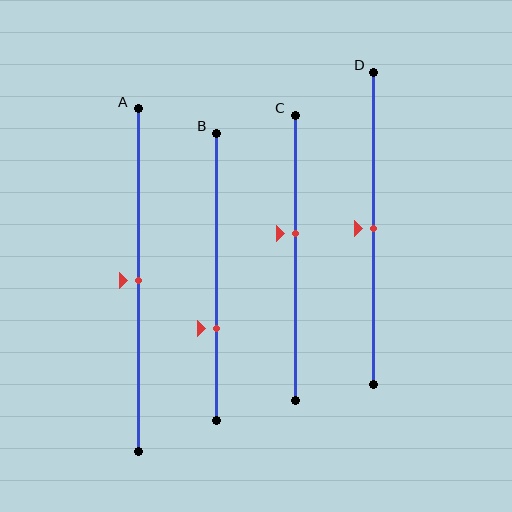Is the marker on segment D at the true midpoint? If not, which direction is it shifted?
Yes, the marker on segment D is at the true midpoint.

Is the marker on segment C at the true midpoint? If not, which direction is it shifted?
No, the marker on segment C is shifted upward by about 8% of the segment length.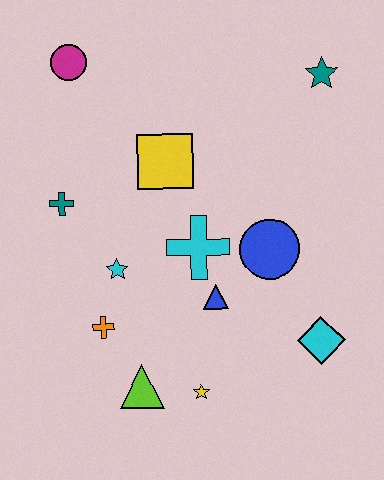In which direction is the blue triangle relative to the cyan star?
The blue triangle is to the right of the cyan star.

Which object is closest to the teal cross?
The cyan star is closest to the teal cross.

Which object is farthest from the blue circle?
The magenta circle is farthest from the blue circle.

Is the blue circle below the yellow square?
Yes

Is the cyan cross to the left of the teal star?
Yes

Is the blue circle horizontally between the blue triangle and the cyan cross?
No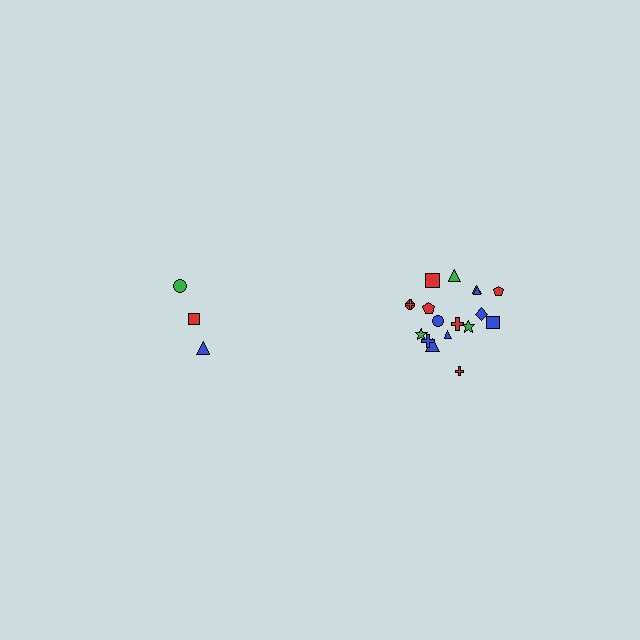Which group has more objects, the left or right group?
The right group.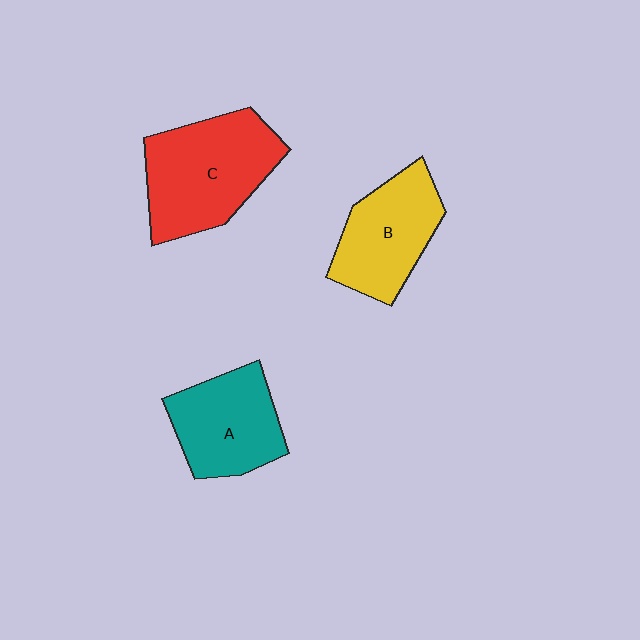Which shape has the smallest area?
Shape A (teal).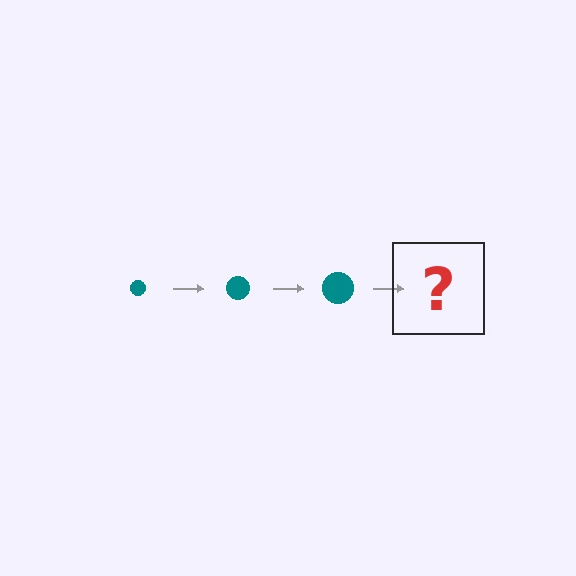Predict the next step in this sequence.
The next step is a teal circle, larger than the previous one.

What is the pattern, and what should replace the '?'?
The pattern is that the circle gets progressively larger each step. The '?' should be a teal circle, larger than the previous one.